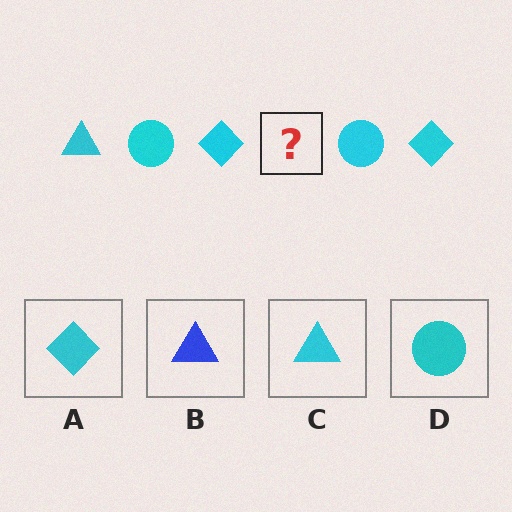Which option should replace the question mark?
Option C.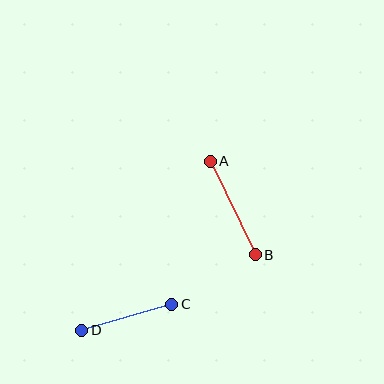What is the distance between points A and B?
The distance is approximately 104 pixels.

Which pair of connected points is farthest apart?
Points A and B are farthest apart.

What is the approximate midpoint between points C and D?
The midpoint is at approximately (127, 317) pixels.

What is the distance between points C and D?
The distance is approximately 94 pixels.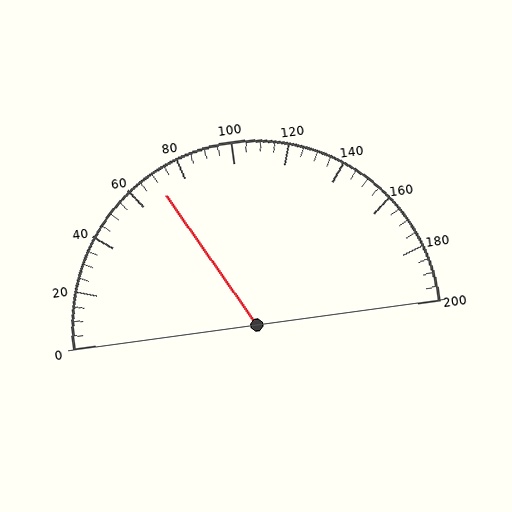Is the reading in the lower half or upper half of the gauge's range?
The reading is in the lower half of the range (0 to 200).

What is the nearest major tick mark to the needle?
The nearest major tick mark is 80.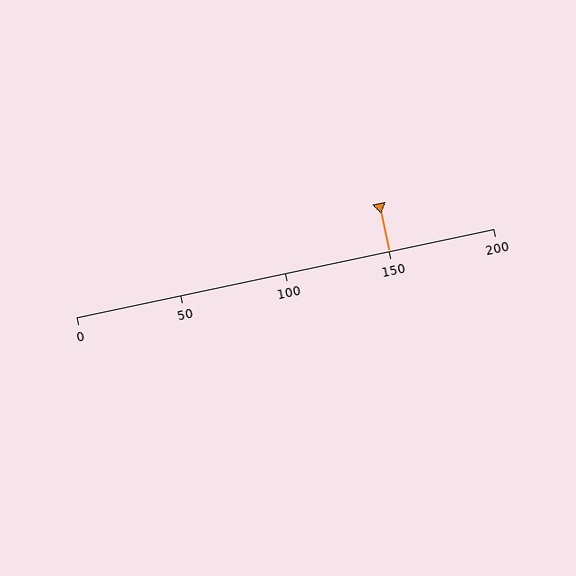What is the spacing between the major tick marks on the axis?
The major ticks are spaced 50 apart.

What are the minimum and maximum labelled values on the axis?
The axis runs from 0 to 200.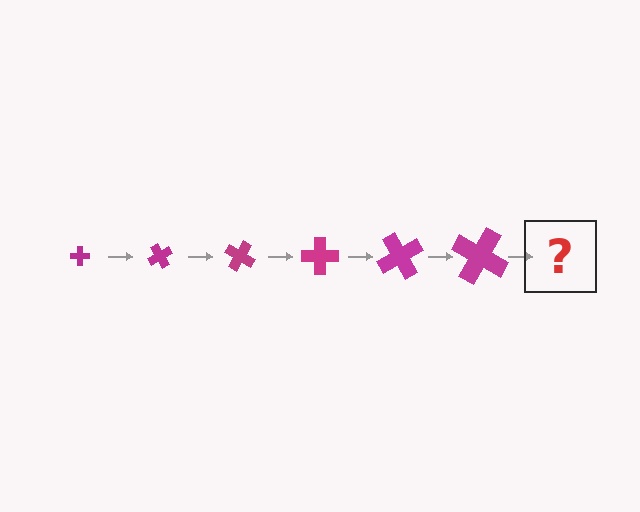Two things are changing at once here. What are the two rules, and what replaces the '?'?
The two rules are that the cross grows larger each step and it rotates 60 degrees each step. The '?' should be a cross, larger than the previous one and rotated 360 degrees from the start.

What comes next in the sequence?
The next element should be a cross, larger than the previous one and rotated 360 degrees from the start.